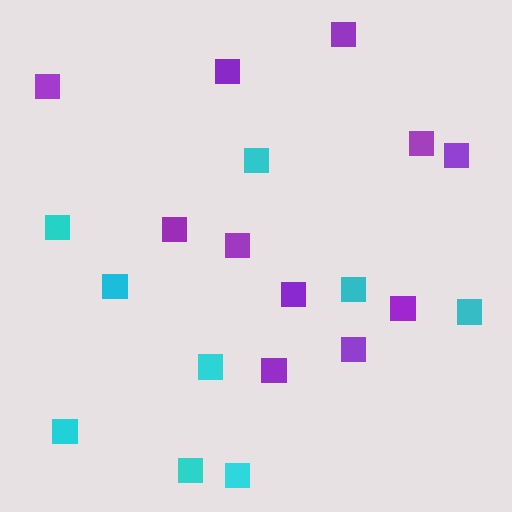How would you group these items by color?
There are 2 groups: one group of cyan squares (9) and one group of purple squares (11).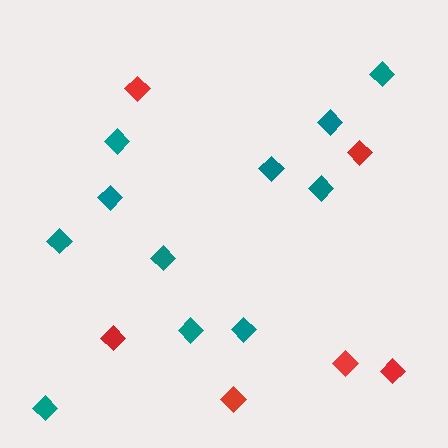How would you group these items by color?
There are 2 groups: one group of teal diamonds (11) and one group of red diamonds (6).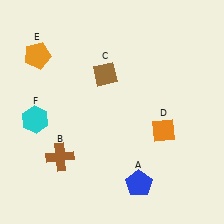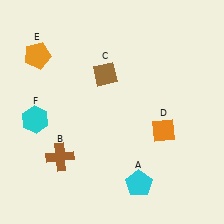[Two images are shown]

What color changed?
The pentagon (A) changed from blue in Image 1 to cyan in Image 2.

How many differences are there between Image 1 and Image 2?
There is 1 difference between the two images.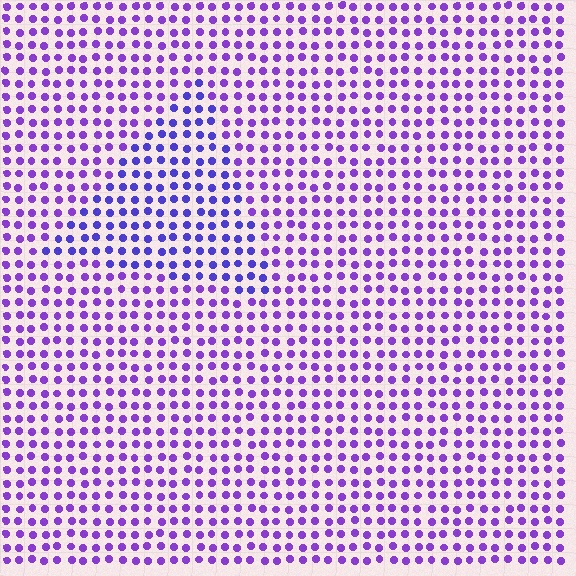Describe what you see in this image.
The image is filled with small purple elements in a uniform arrangement. A triangle-shaped region is visible where the elements are tinted to a slightly different hue, forming a subtle color boundary.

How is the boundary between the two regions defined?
The boundary is defined purely by a slight shift in hue (about 25 degrees). Spacing, size, and orientation are identical on both sides.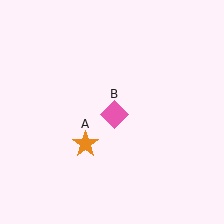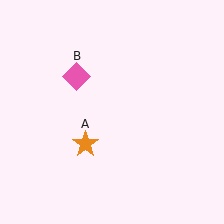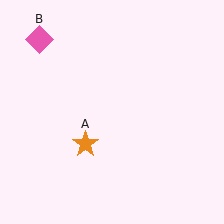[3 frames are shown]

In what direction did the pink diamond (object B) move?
The pink diamond (object B) moved up and to the left.